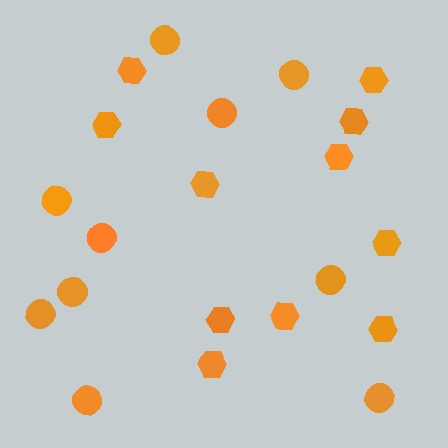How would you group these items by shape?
There are 2 groups: one group of hexagons (11) and one group of circles (10).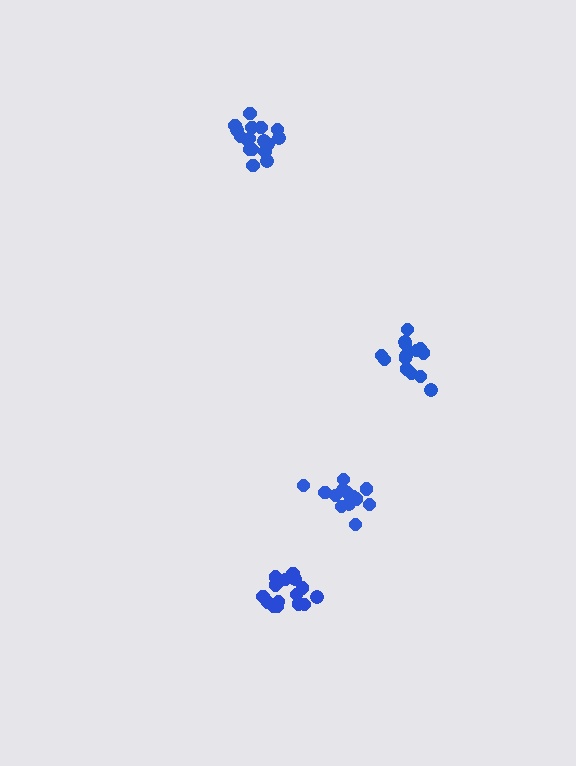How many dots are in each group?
Group 1: 18 dots, Group 2: 14 dots, Group 3: 17 dots, Group 4: 15 dots (64 total).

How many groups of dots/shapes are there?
There are 4 groups.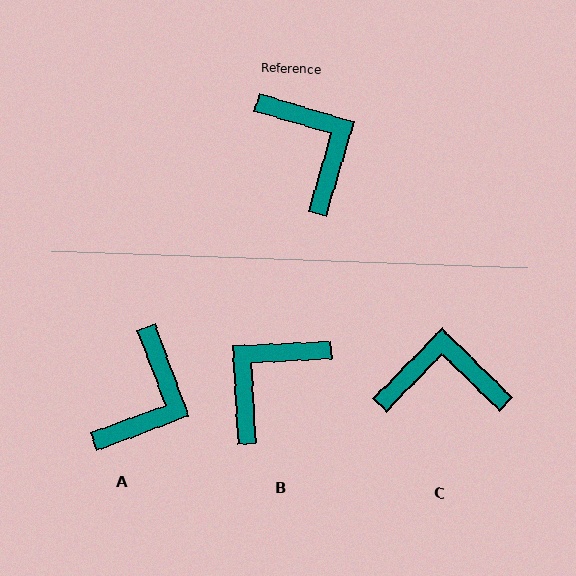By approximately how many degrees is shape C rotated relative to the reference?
Approximately 62 degrees counter-clockwise.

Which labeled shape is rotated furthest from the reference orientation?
B, about 110 degrees away.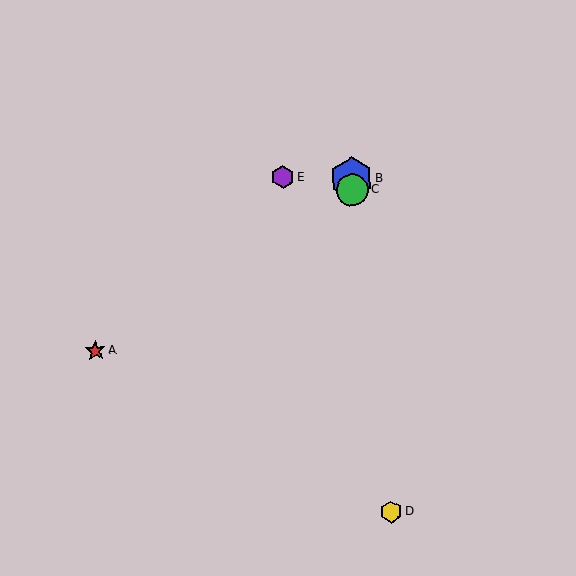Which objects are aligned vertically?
Objects B, C are aligned vertically.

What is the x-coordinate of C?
Object C is at x≈352.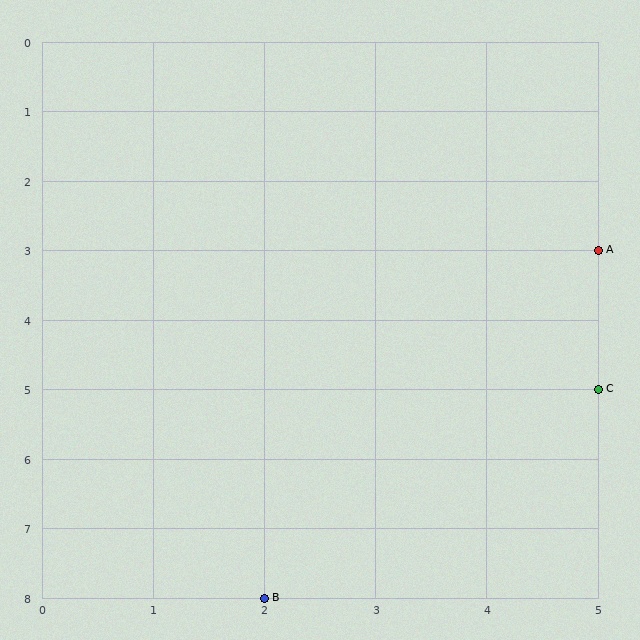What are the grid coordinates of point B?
Point B is at grid coordinates (2, 8).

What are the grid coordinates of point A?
Point A is at grid coordinates (5, 3).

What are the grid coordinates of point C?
Point C is at grid coordinates (5, 5).